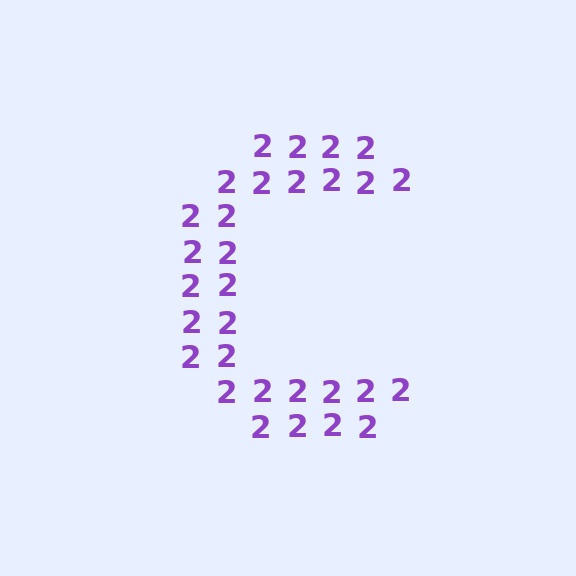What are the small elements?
The small elements are digit 2's.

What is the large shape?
The large shape is the letter C.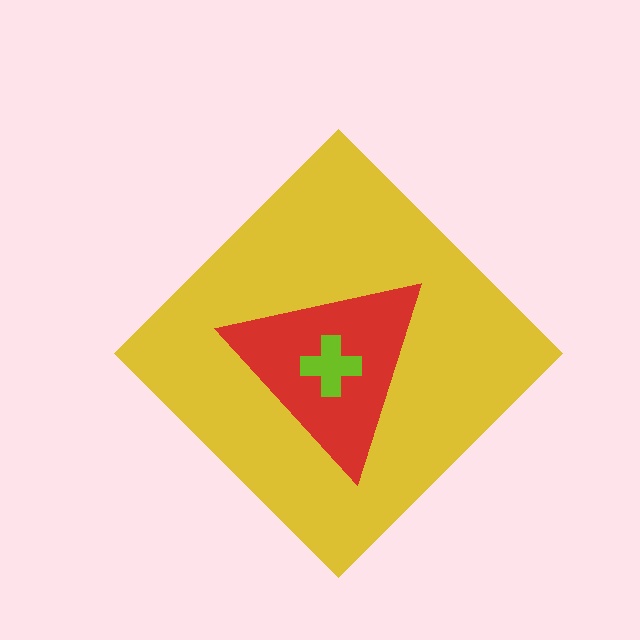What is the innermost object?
The lime cross.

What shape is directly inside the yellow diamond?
The red triangle.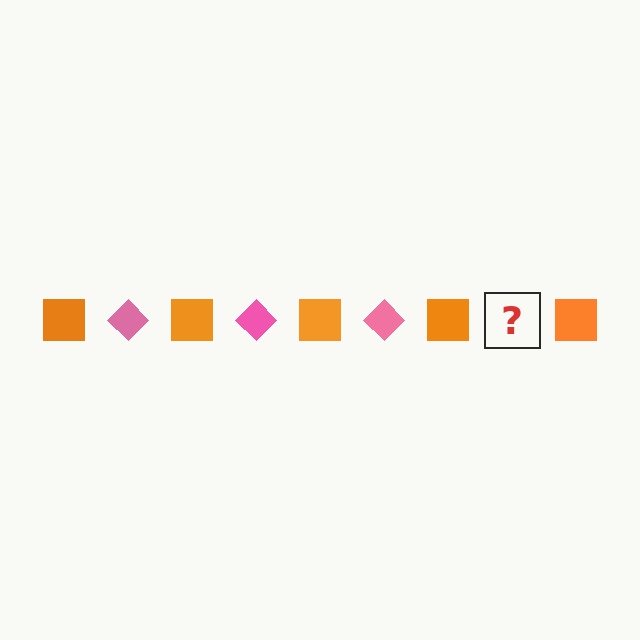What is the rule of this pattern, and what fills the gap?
The rule is that the pattern alternates between orange square and pink diamond. The gap should be filled with a pink diamond.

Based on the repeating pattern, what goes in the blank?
The blank should be a pink diamond.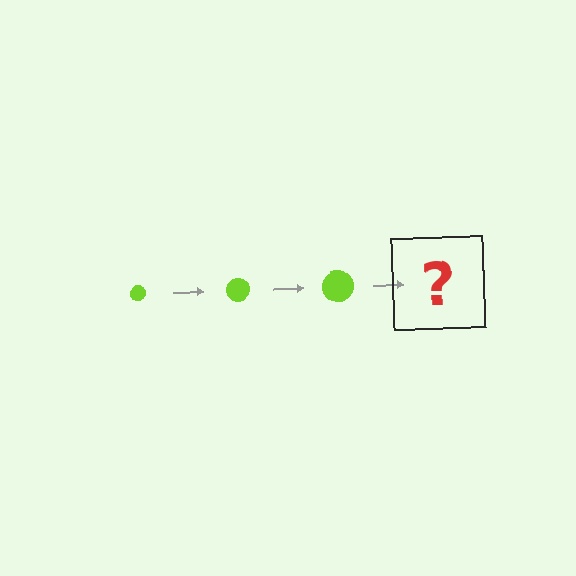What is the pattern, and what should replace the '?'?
The pattern is that the circle gets progressively larger each step. The '?' should be a lime circle, larger than the previous one.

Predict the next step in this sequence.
The next step is a lime circle, larger than the previous one.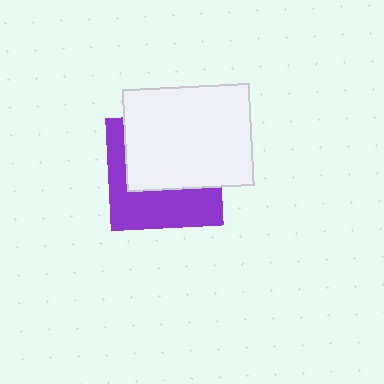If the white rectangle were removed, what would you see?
You would see the complete purple square.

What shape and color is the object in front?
The object in front is a white rectangle.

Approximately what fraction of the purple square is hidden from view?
Roughly 56% of the purple square is hidden behind the white rectangle.